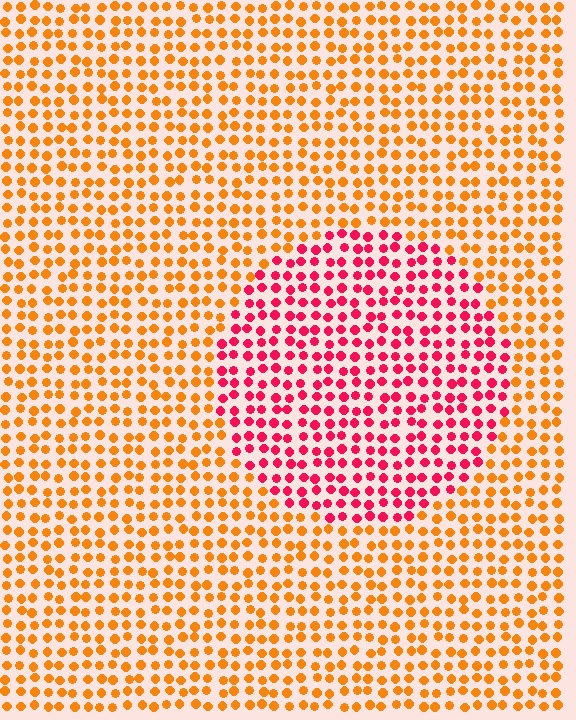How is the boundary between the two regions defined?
The boundary is defined purely by a slight shift in hue (about 49 degrees). Spacing, size, and orientation are identical on both sides.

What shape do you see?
I see a circle.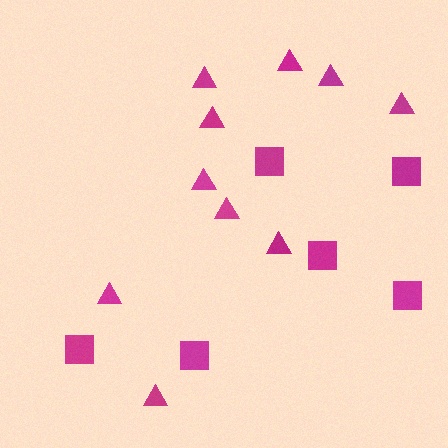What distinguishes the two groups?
There are 2 groups: one group of triangles (10) and one group of squares (6).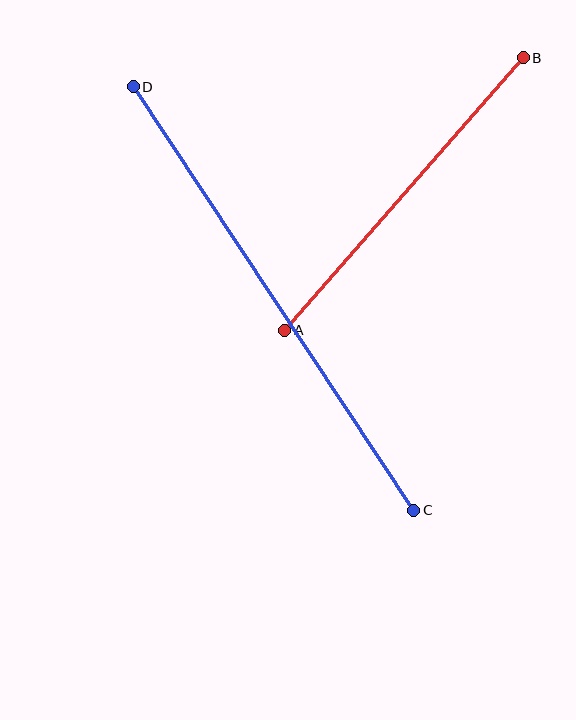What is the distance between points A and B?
The distance is approximately 362 pixels.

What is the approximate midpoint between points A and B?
The midpoint is at approximately (404, 194) pixels.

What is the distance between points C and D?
The distance is approximately 508 pixels.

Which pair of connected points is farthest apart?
Points C and D are farthest apart.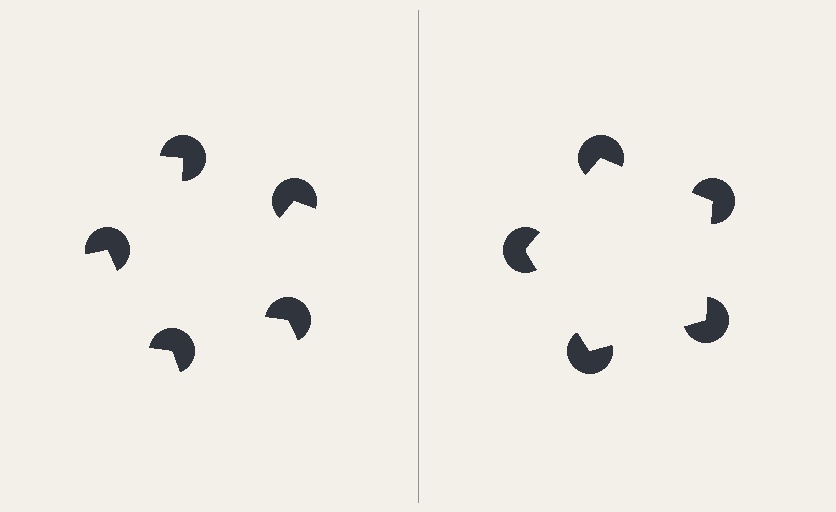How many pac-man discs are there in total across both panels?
10 — 5 on each side.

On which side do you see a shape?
An illusory pentagon appears on the right side. On the left side the wedge cuts are rotated, so no coherent shape forms.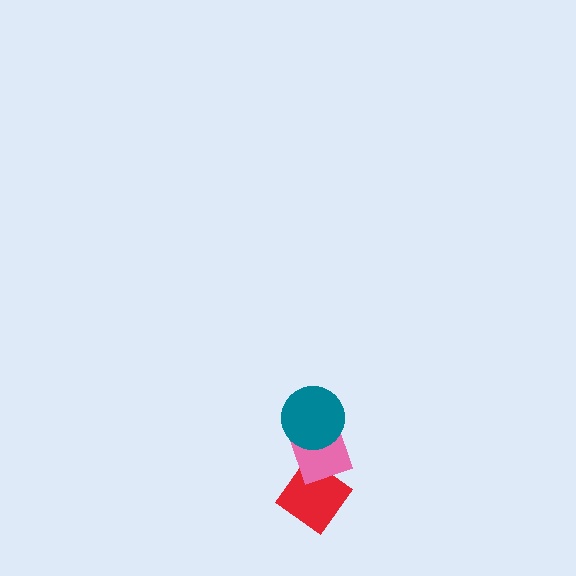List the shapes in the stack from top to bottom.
From top to bottom: the teal circle, the pink diamond, the red diamond.